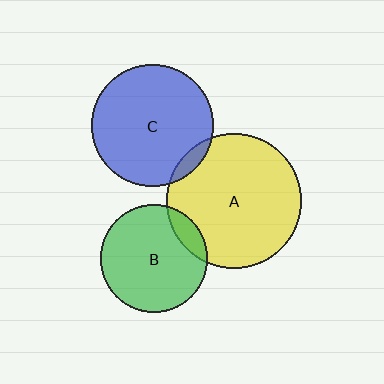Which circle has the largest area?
Circle A (yellow).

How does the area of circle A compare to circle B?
Approximately 1.6 times.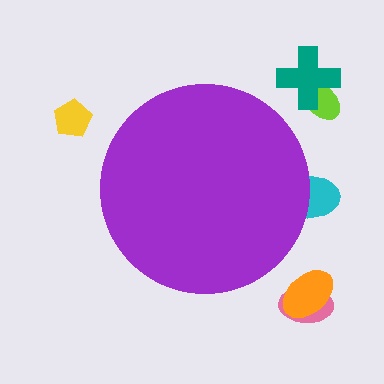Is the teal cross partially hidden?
No, the teal cross is fully visible.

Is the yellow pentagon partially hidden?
No, the yellow pentagon is fully visible.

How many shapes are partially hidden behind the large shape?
1 shape is partially hidden.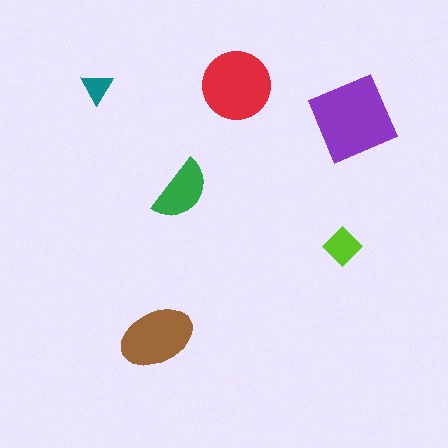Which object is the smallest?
The teal triangle.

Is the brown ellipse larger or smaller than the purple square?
Smaller.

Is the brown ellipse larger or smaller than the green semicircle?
Larger.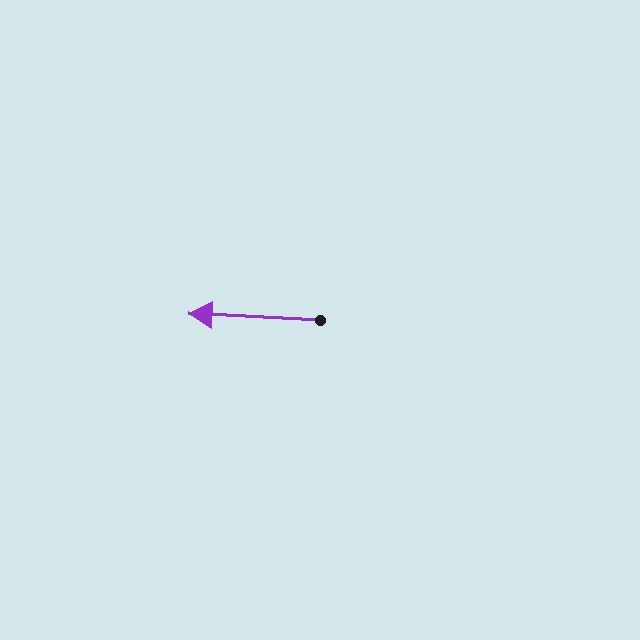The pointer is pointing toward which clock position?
Roughly 9 o'clock.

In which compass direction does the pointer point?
West.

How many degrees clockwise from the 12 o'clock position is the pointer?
Approximately 273 degrees.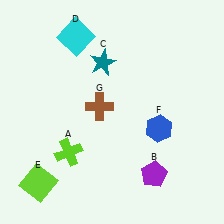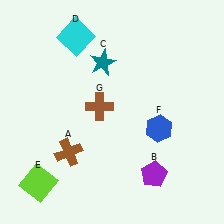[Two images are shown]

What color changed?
The cross (A) changed from lime in Image 1 to brown in Image 2.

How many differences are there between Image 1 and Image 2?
There is 1 difference between the two images.